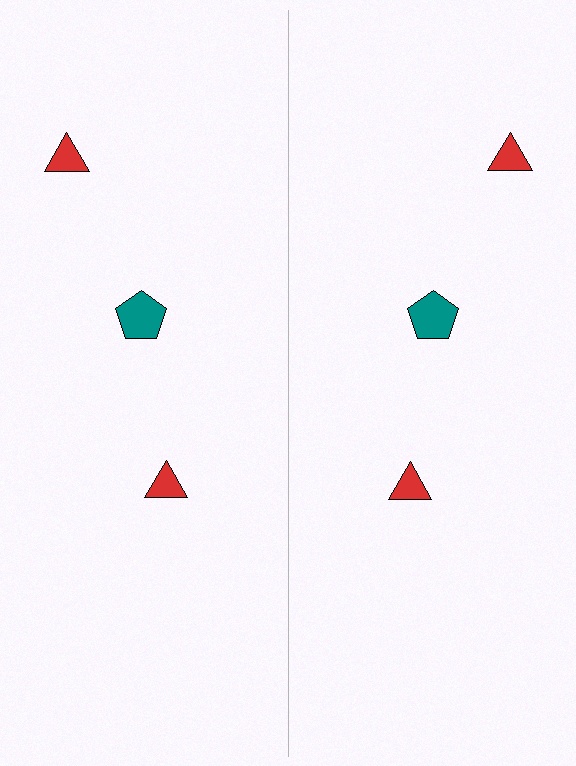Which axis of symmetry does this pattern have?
The pattern has a vertical axis of symmetry running through the center of the image.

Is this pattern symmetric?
Yes, this pattern has bilateral (reflection) symmetry.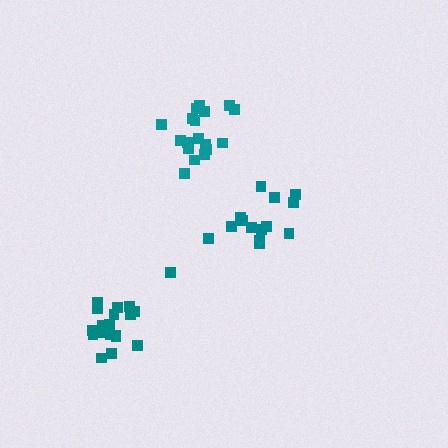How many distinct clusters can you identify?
There are 3 distinct clusters.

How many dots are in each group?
Group 1: 14 dots, Group 2: 19 dots, Group 3: 18 dots (51 total).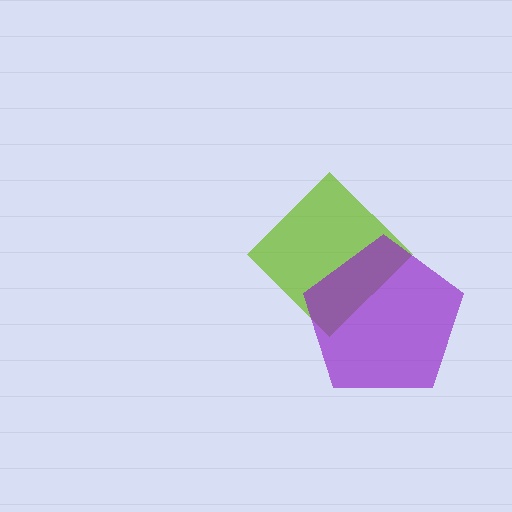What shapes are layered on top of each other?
The layered shapes are: a lime diamond, a purple pentagon.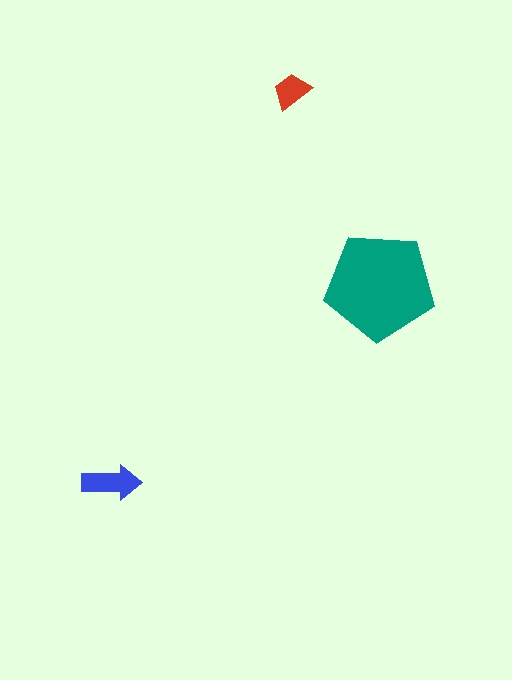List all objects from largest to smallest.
The teal pentagon, the blue arrow, the red trapezoid.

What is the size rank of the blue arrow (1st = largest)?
2nd.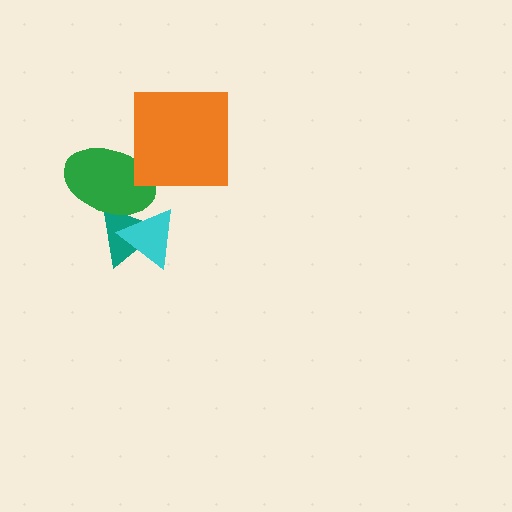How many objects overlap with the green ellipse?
3 objects overlap with the green ellipse.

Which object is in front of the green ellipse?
The orange square is in front of the green ellipse.